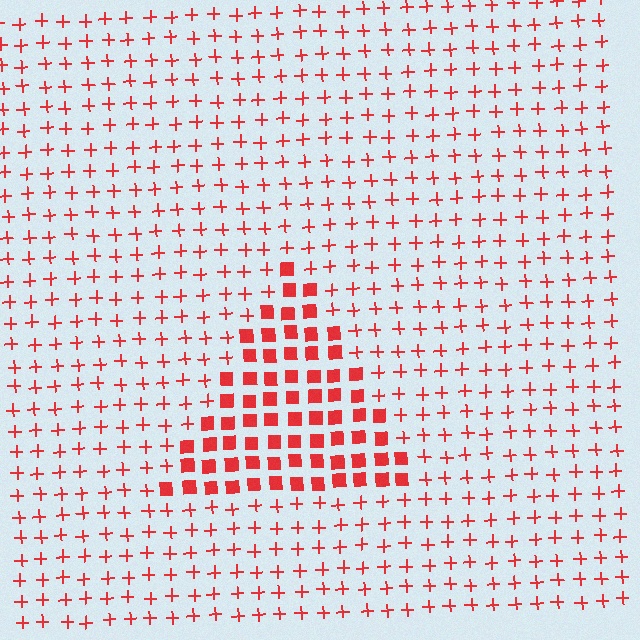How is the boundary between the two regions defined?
The boundary is defined by a change in element shape: squares inside vs. plus signs outside. All elements share the same color and spacing.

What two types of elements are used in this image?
The image uses squares inside the triangle region and plus signs outside it.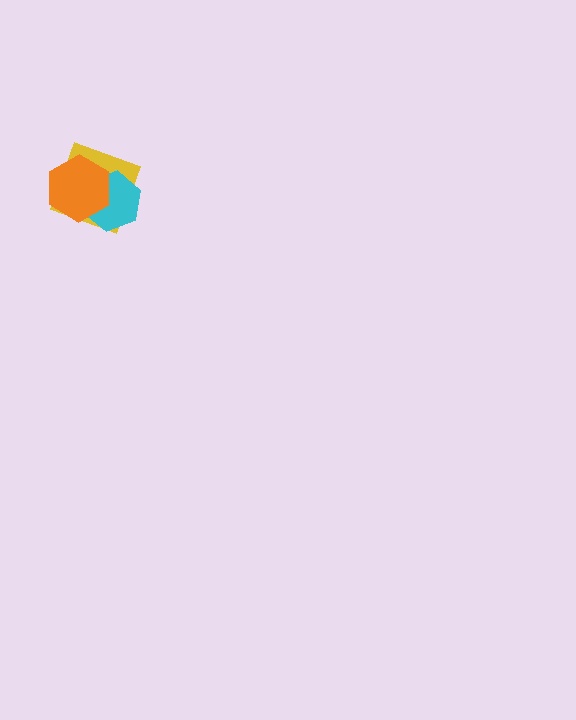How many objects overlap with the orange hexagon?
2 objects overlap with the orange hexagon.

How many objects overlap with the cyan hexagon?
2 objects overlap with the cyan hexagon.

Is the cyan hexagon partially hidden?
Yes, it is partially covered by another shape.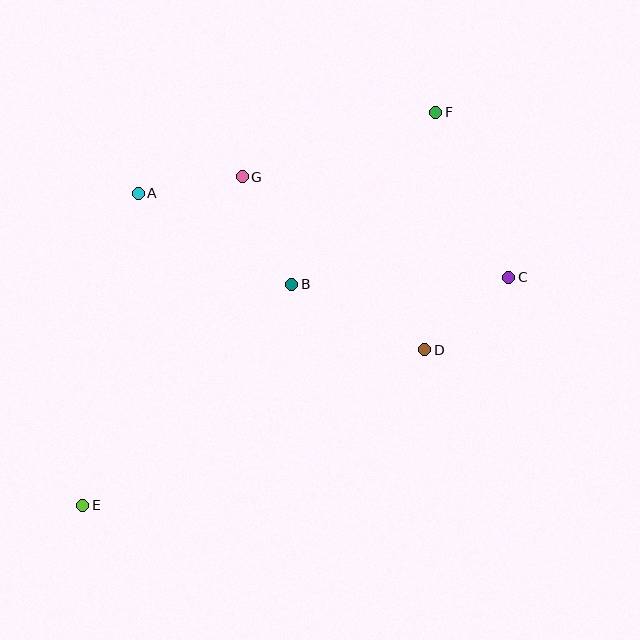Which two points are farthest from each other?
Points E and F are farthest from each other.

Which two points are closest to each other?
Points A and G are closest to each other.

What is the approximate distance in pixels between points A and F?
The distance between A and F is approximately 309 pixels.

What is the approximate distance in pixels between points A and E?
The distance between A and E is approximately 317 pixels.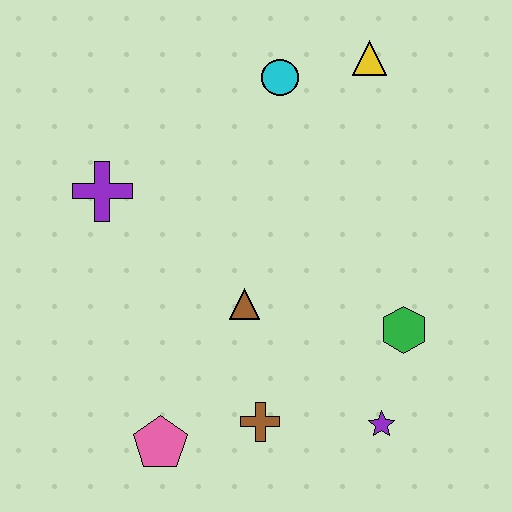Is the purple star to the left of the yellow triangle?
No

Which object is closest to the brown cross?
The pink pentagon is closest to the brown cross.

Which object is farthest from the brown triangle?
The yellow triangle is farthest from the brown triangle.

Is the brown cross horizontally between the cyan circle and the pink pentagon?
Yes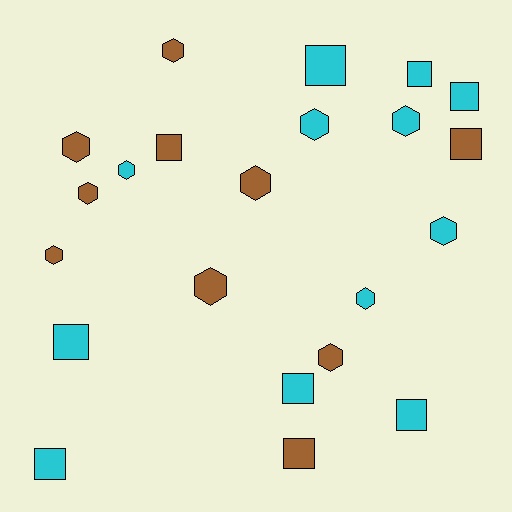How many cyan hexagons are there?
There are 5 cyan hexagons.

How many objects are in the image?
There are 22 objects.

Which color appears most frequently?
Cyan, with 12 objects.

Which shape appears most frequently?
Hexagon, with 12 objects.